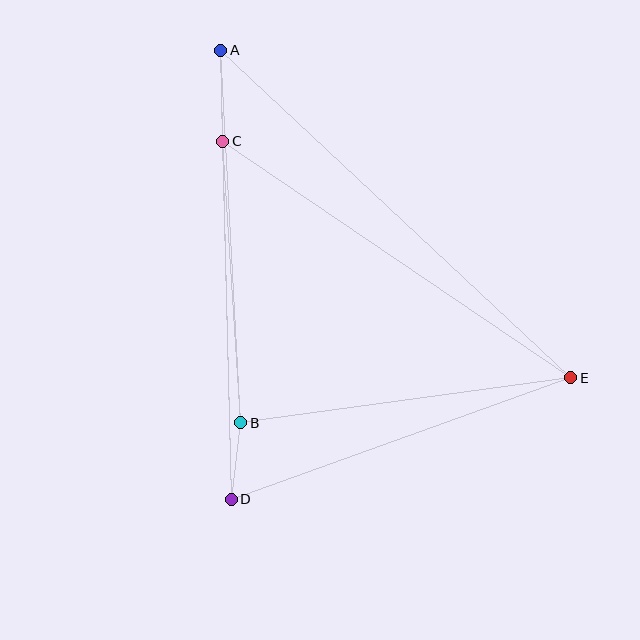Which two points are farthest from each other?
Points A and E are farthest from each other.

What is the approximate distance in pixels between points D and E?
The distance between D and E is approximately 361 pixels.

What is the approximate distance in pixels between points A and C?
The distance between A and C is approximately 91 pixels.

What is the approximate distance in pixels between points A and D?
The distance between A and D is approximately 449 pixels.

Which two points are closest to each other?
Points B and D are closest to each other.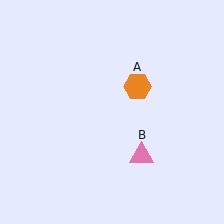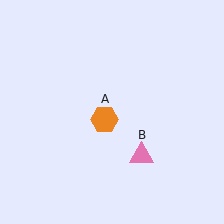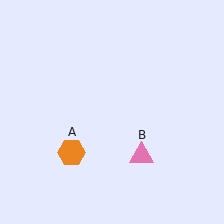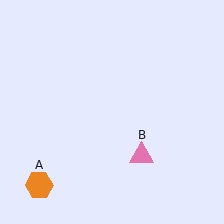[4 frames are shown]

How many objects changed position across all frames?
1 object changed position: orange hexagon (object A).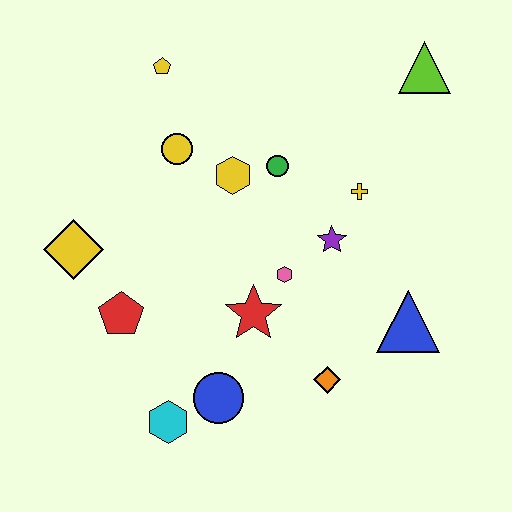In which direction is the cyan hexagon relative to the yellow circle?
The cyan hexagon is below the yellow circle.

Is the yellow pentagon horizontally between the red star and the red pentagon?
Yes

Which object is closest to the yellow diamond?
The red pentagon is closest to the yellow diamond.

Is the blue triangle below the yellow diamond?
Yes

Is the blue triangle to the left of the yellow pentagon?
No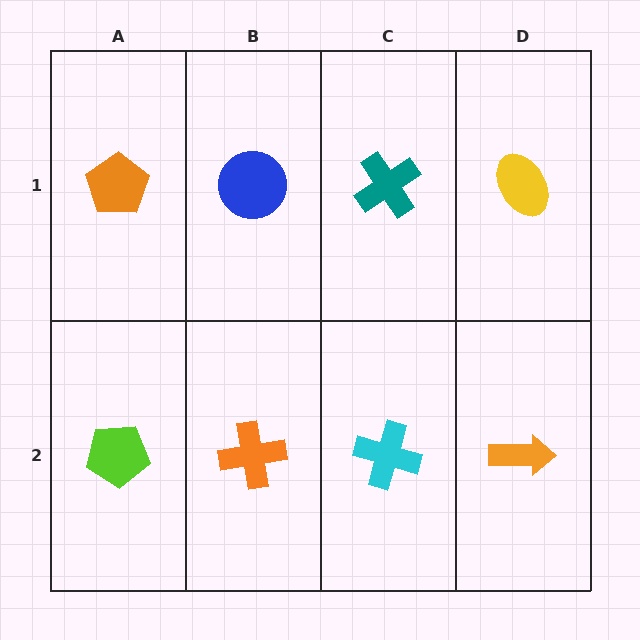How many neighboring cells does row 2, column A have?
2.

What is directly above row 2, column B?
A blue circle.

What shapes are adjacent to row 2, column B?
A blue circle (row 1, column B), a lime pentagon (row 2, column A), a cyan cross (row 2, column C).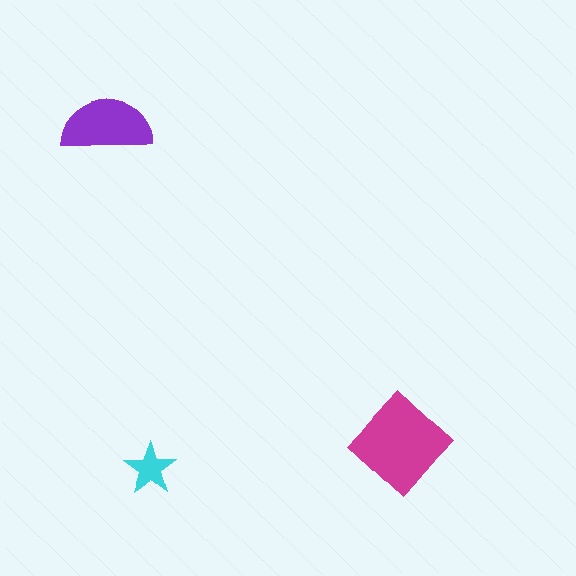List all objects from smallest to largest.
The cyan star, the purple semicircle, the magenta diamond.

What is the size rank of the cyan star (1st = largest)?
3rd.